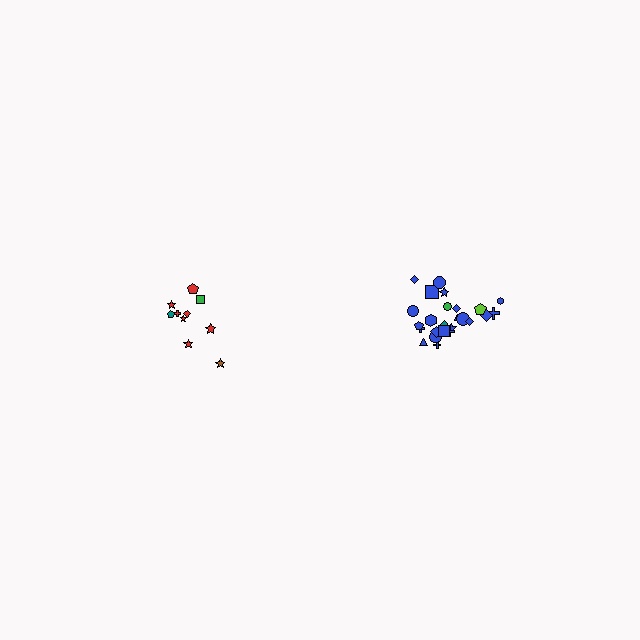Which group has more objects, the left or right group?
The right group.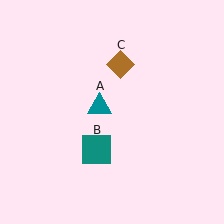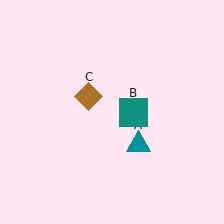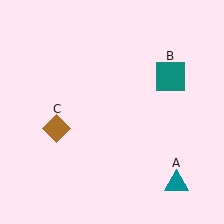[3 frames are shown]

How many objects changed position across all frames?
3 objects changed position: teal triangle (object A), teal square (object B), brown diamond (object C).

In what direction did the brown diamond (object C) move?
The brown diamond (object C) moved down and to the left.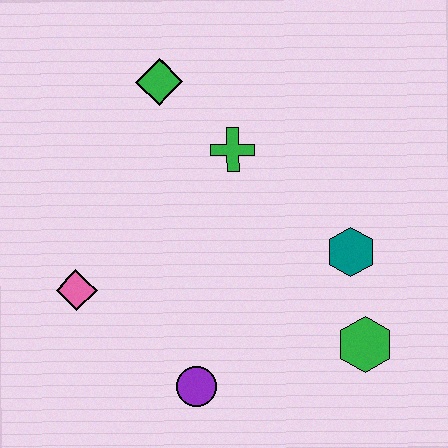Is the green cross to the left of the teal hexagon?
Yes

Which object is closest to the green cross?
The green diamond is closest to the green cross.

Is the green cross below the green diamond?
Yes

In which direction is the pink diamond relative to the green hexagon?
The pink diamond is to the left of the green hexagon.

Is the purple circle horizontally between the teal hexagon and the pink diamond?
Yes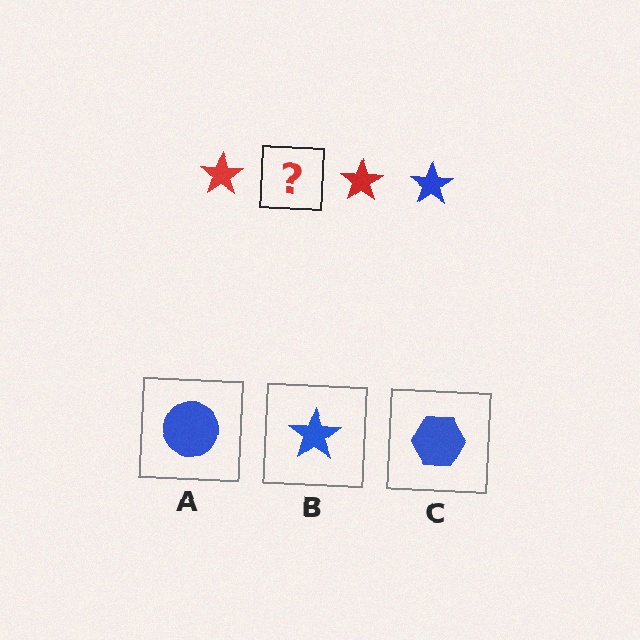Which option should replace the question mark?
Option B.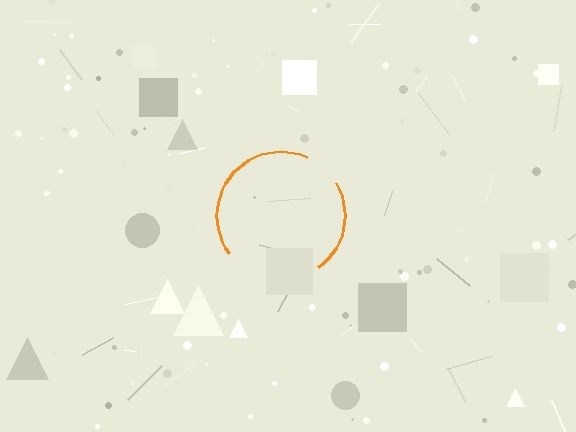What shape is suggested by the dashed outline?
The dashed outline suggests a circle.